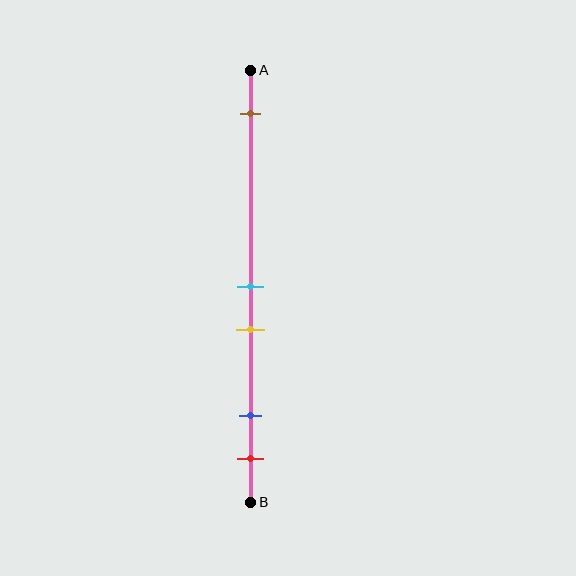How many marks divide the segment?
There are 5 marks dividing the segment.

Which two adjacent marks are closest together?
The cyan and yellow marks are the closest adjacent pair.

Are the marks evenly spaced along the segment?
No, the marks are not evenly spaced.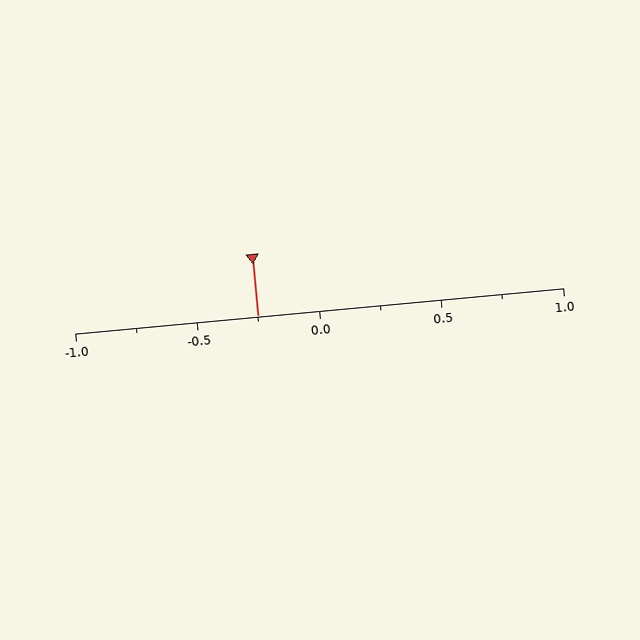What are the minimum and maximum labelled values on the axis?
The axis runs from -1.0 to 1.0.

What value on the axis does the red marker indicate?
The marker indicates approximately -0.25.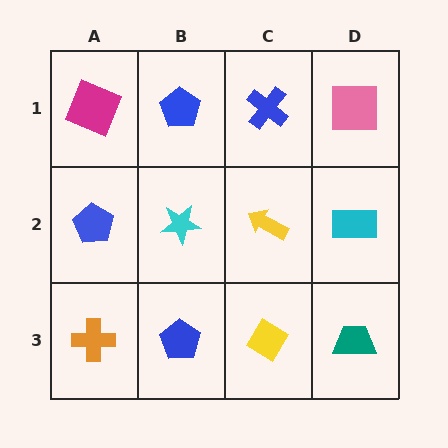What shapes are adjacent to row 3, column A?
A blue pentagon (row 2, column A), a blue pentagon (row 3, column B).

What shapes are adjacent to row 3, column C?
A yellow arrow (row 2, column C), a blue pentagon (row 3, column B), a teal trapezoid (row 3, column D).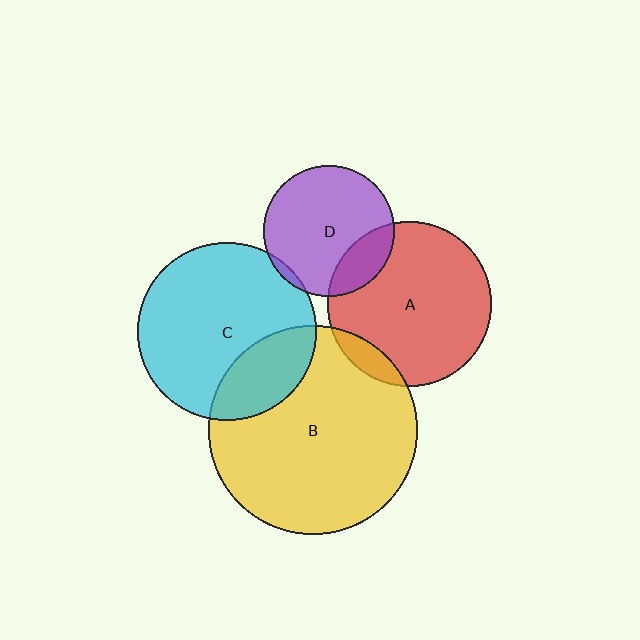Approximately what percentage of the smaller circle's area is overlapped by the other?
Approximately 5%.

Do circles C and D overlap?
Yes.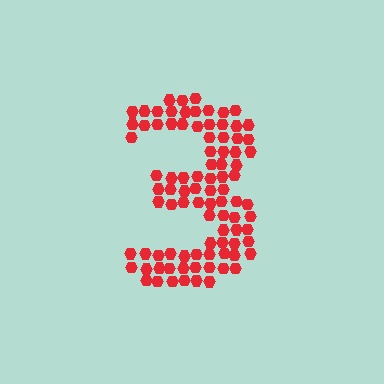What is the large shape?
The large shape is the digit 3.